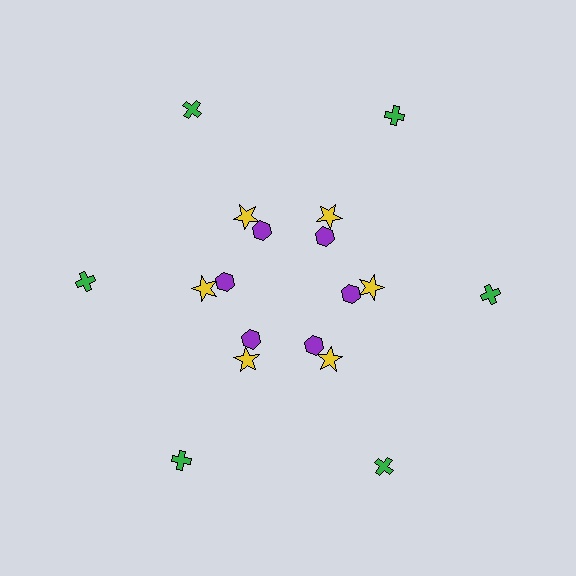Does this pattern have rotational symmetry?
Yes, this pattern has 6-fold rotational symmetry. It looks the same after rotating 60 degrees around the center.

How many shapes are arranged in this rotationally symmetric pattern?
There are 18 shapes, arranged in 6 groups of 3.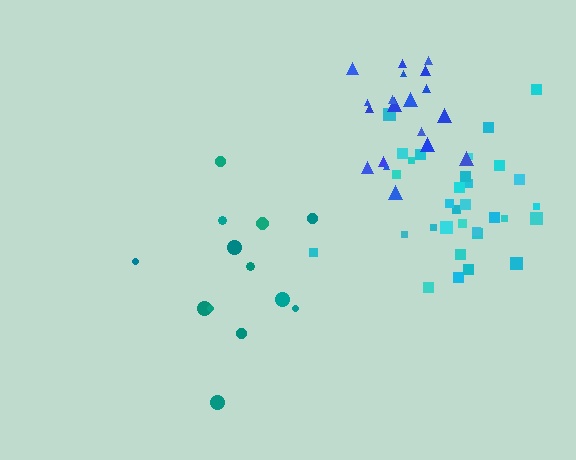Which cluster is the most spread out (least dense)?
Teal.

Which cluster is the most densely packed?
Cyan.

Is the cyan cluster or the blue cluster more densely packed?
Cyan.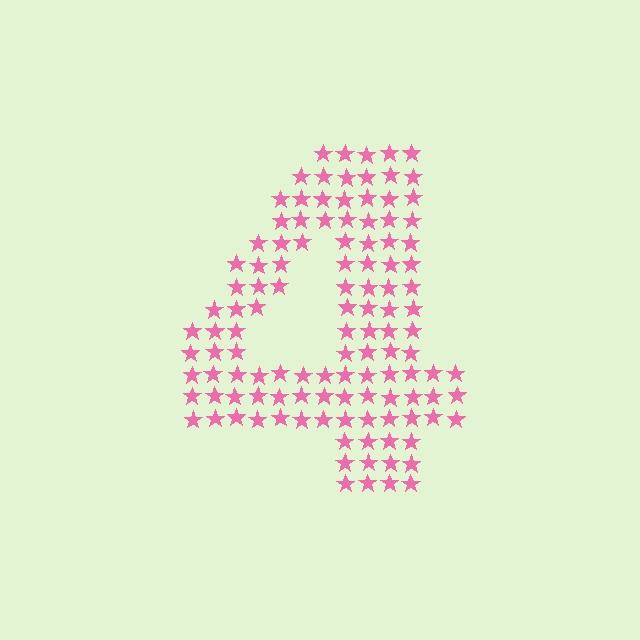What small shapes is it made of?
It is made of small stars.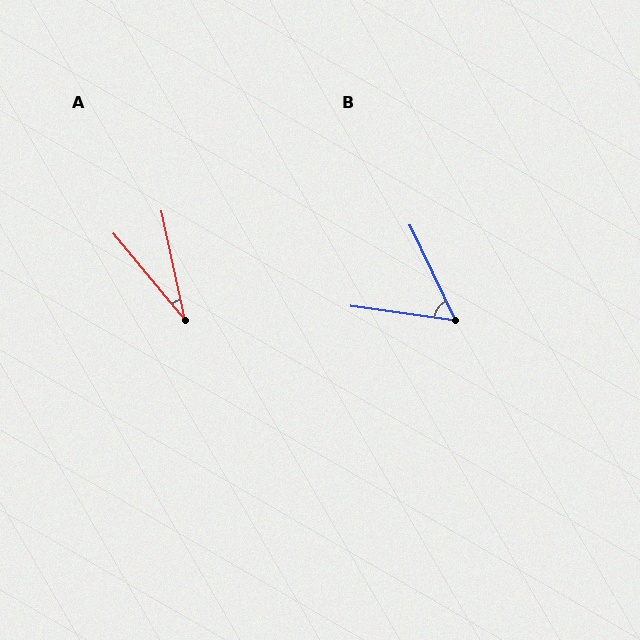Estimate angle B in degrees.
Approximately 56 degrees.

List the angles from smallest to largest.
A (27°), B (56°).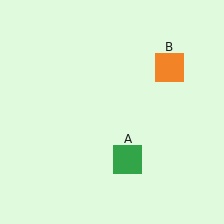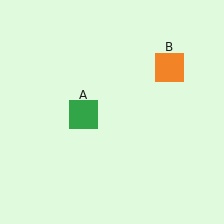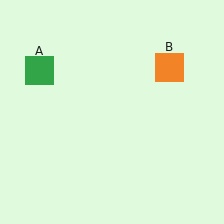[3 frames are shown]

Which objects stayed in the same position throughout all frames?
Orange square (object B) remained stationary.